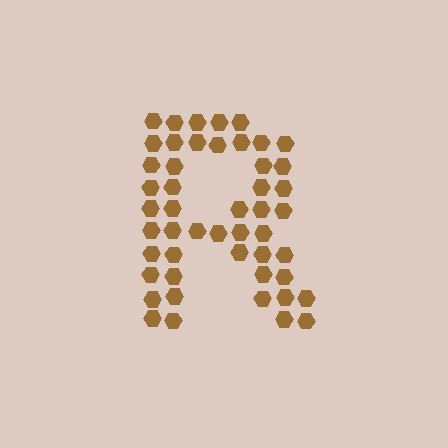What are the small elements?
The small elements are hexagons.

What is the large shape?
The large shape is the letter R.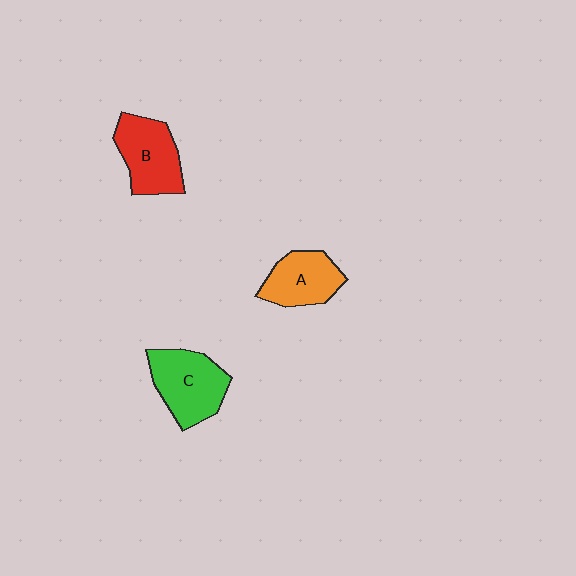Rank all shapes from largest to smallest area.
From largest to smallest: C (green), B (red), A (orange).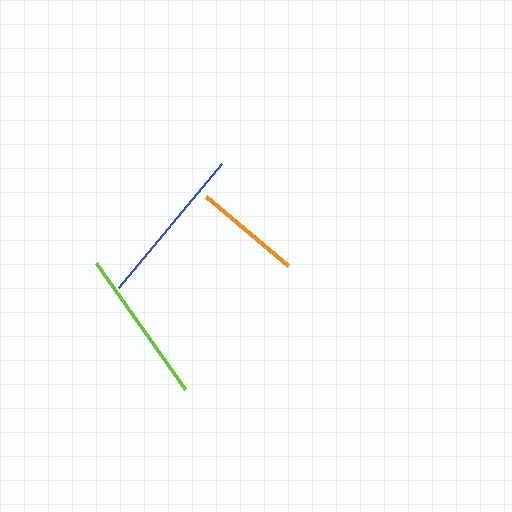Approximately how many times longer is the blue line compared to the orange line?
The blue line is approximately 1.5 times the length of the orange line.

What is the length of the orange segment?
The orange segment is approximately 108 pixels long.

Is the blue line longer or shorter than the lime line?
The blue line is longer than the lime line.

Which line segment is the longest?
The blue line is the longest at approximately 161 pixels.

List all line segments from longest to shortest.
From longest to shortest: blue, lime, orange.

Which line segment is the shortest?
The orange line is the shortest at approximately 108 pixels.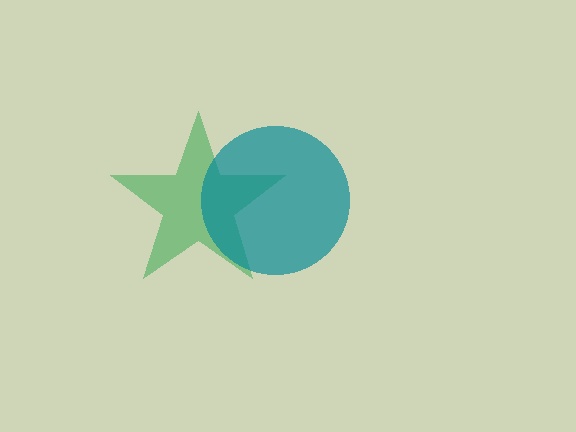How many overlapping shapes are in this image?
There are 2 overlapping shapes in the image.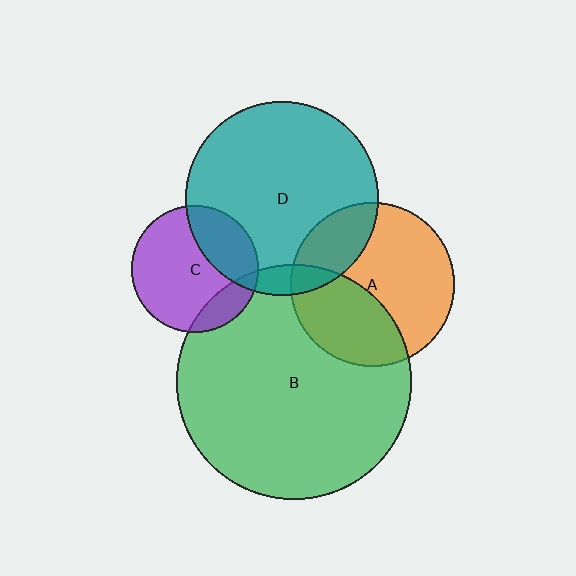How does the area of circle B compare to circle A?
Approximately 2.1 times.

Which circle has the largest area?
Circle B (green).